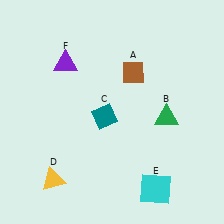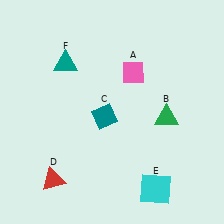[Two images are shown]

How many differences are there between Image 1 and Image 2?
There are 3 differences between the two images.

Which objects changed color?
A changed from brown to pink. D changed from yellow to red. F changed from purple to teal.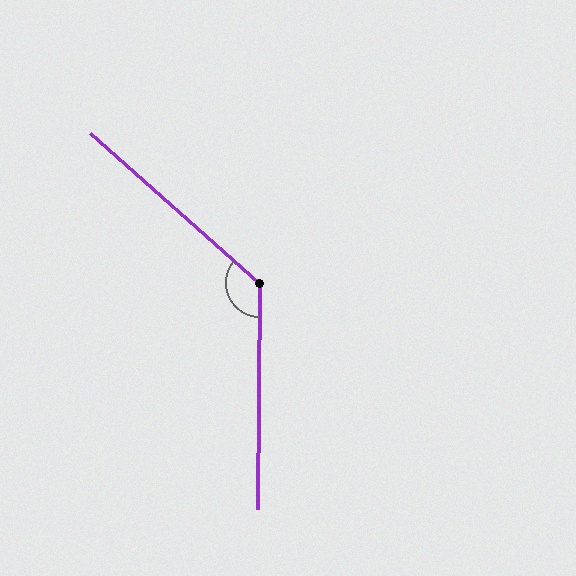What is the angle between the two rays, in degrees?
Approximately 131 degrees.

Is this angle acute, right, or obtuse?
It is obtuse.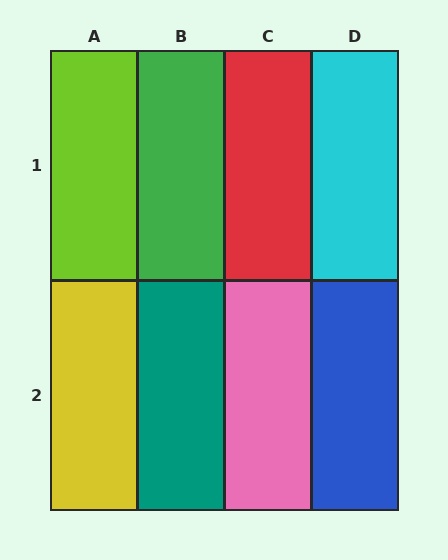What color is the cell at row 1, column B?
Green.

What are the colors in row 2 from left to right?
Yellow, teal, pink, blue.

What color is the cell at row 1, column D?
Cyan.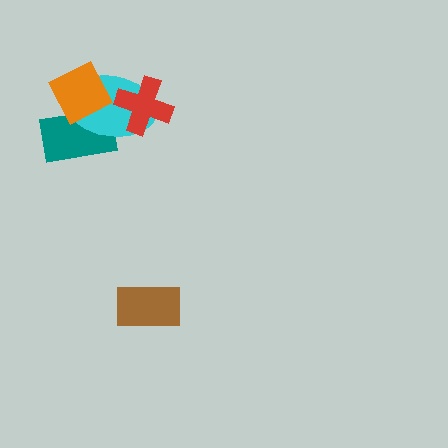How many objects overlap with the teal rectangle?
2 objects overlap with the teal rectangle.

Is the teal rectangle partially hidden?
Yes, it is partially covered by another shape.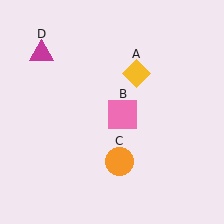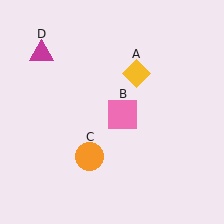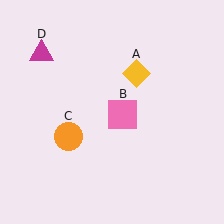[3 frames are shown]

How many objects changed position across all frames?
1 object changed position: orange circle (object C).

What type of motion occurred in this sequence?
The orange circle (object C) rotated clockwise around the center of the scene.